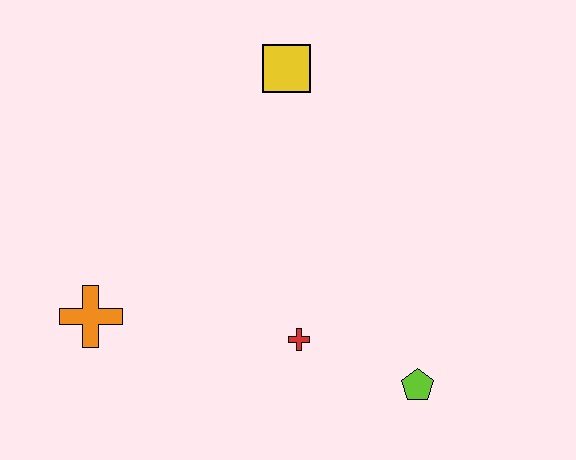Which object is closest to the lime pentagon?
The red cross is closest to the lime pentagon.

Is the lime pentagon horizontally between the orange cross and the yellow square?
No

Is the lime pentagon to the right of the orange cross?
Yes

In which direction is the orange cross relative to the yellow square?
The orange cross is below the yellow square.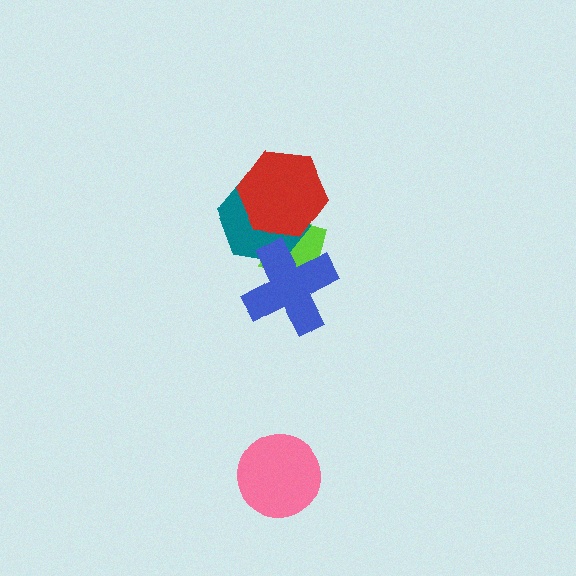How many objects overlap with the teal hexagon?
3 objects overlap with the teal hexagon.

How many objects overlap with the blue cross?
2 objects overlap with the blue cross.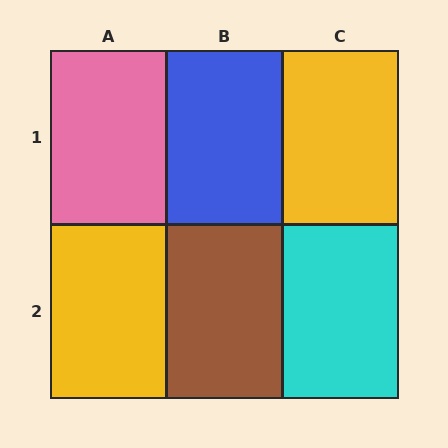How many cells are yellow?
2 cells are yellow.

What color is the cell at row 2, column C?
Cyan.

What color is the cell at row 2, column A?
Yellow.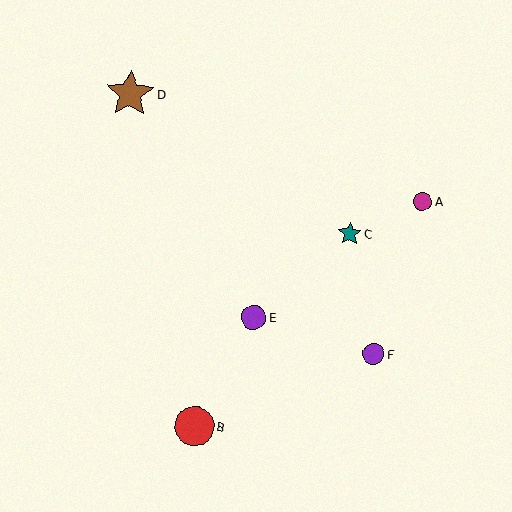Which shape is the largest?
The brown star (labeled D) is the largest.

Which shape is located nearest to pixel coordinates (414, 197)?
The magenta circle (labeled A) at (423, 202) is nearest to that location.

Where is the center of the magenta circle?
The center of the magenta circle is at (423, 202).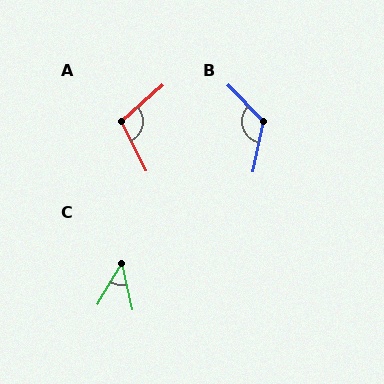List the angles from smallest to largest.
C (43°), A (105°), B (124°).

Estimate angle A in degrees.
Approximately 105 degrees.